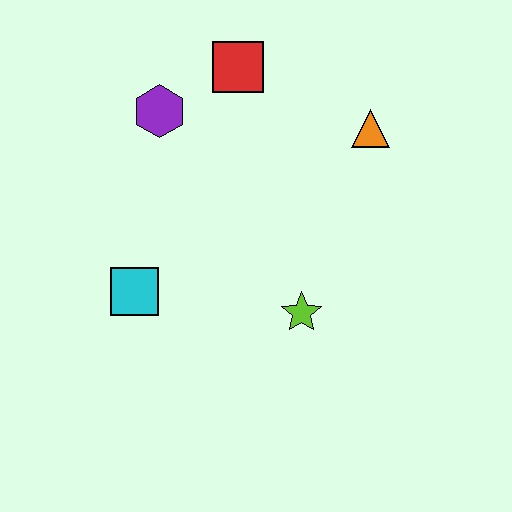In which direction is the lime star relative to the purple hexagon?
The lime star is below the purple hexagon.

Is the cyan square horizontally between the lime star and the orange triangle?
No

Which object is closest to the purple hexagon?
The red square is closest to the purple hexagon.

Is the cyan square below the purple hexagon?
Yes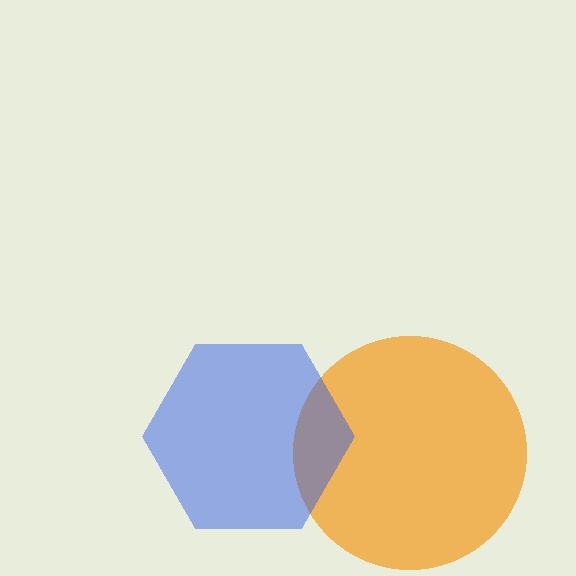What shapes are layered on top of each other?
The layered shapes are: an orange circle, a blue hexagon.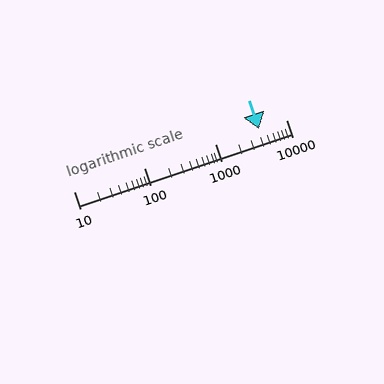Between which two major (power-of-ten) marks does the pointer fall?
The pointer is between 1000 and 10000.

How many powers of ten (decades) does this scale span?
The scale spans 3 decades, from 10 to 10000.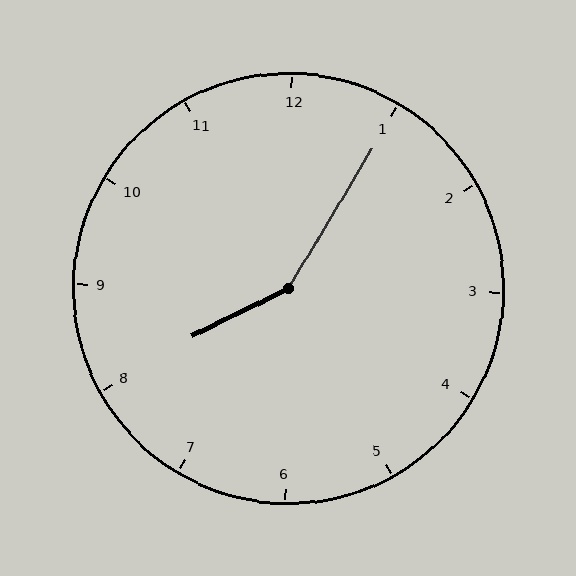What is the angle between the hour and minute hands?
Approximately 148 degrees.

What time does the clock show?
8:05.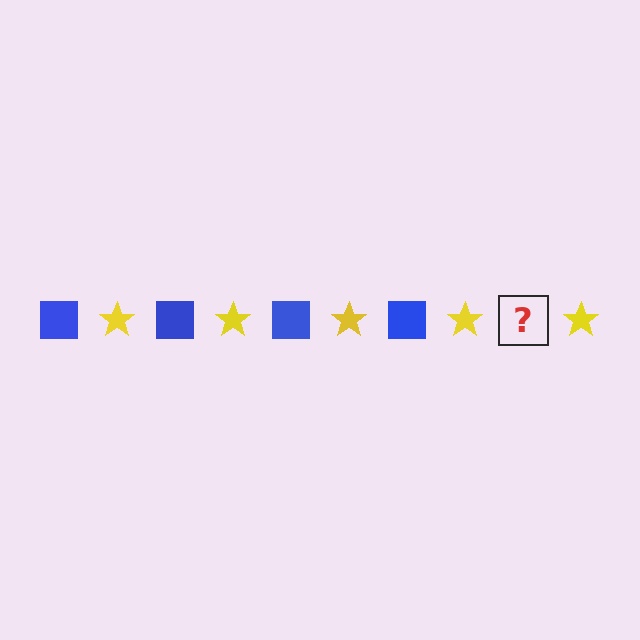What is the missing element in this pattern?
The missing element is a blue square.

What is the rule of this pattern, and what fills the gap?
The rule is that the pattern alternates between blue square and yellow star. The gap should be filled with a blue square.